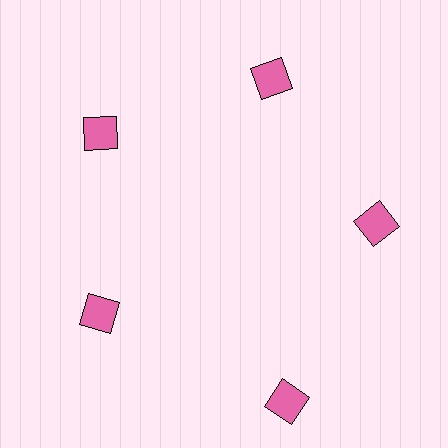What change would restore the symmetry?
The symmetry would be restored by moving it inward, back onto the ring so that all 5 squares sit at equal angles and equal distance from the center.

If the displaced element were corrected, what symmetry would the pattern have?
It would have 5-fold rotational symmetry — the pattern would map onto itself every 72 degrees.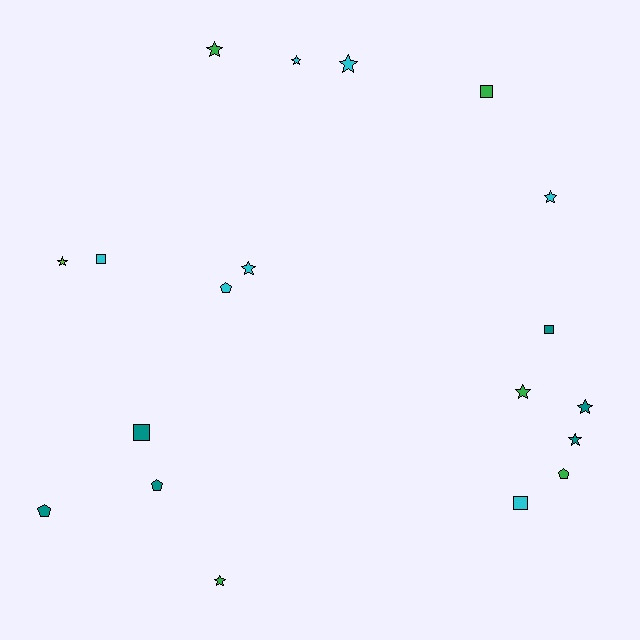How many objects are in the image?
There are 19 objects.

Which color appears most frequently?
Cyan, with 7 objects.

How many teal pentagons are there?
There are 2 teal pentagons.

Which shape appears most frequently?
Star, with 10 objects.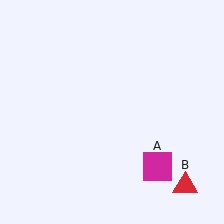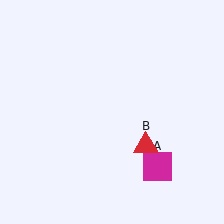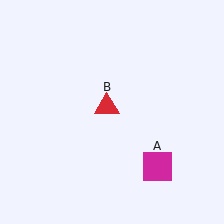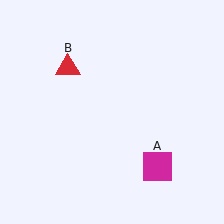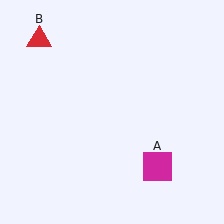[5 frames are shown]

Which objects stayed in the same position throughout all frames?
Magenta square (object A) remained stationary.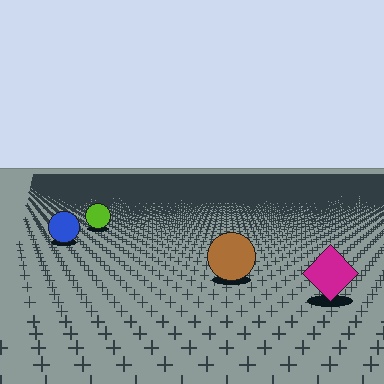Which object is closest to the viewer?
The magenta diamond is closest. The texture marks near it are larger and more spread out.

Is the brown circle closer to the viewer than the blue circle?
Yes. The brown circle is closer — you can tell from the texture gradient: the ground texture is coarser near it.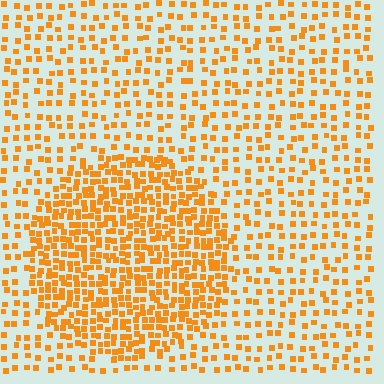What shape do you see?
I see a circle.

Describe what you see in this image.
The image contains small orange elements arranged at two different densities. A circle-shaped region is visible where the elements are more densely packed than the surrounding area.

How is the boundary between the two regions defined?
The boundary is defined by a change in element density (approximately 2.2x ratio). All elements are the same color, size, and shape.